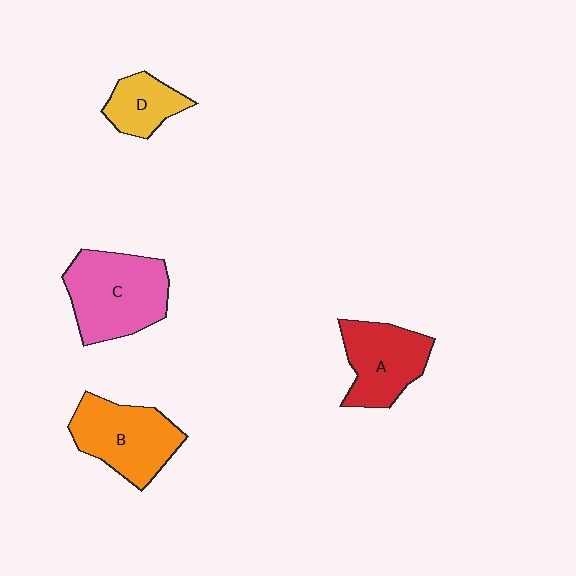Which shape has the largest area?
Shape C (pink).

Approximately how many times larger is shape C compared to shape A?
Approximately 1.3 times.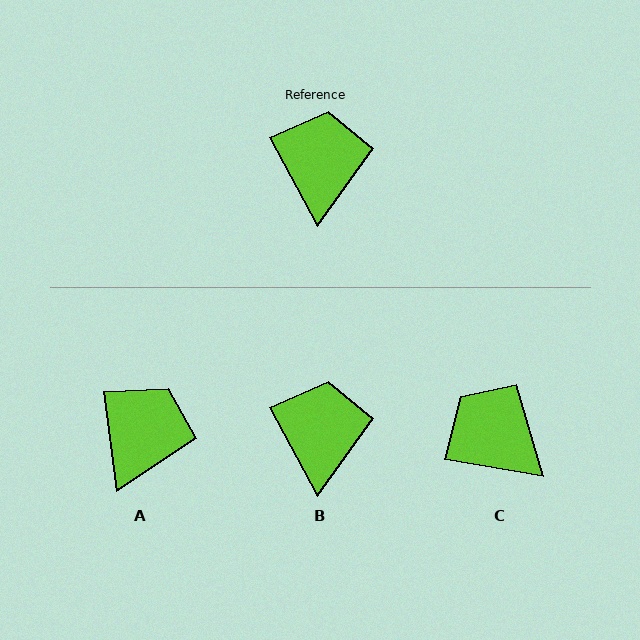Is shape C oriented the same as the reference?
No, it is off by about 52 degrees.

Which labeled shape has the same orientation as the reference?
B.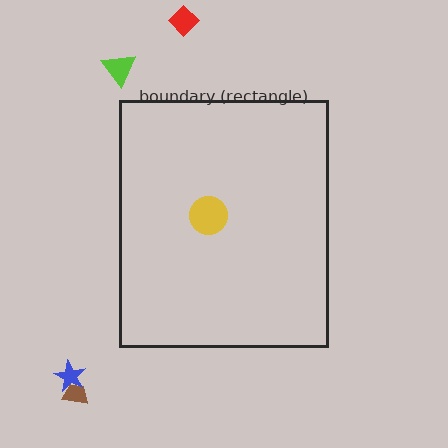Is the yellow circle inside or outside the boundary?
Inside.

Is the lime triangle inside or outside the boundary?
Outside.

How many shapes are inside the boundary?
1 inside, 4 outside.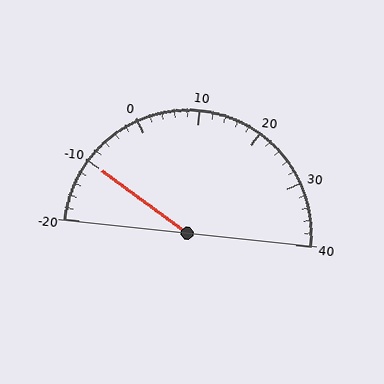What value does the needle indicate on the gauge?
The needle indicates approximately -10.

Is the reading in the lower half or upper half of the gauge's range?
The reading is in the lower half of the range (-20 to 40).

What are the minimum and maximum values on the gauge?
The gauge ranges from -20 to 40.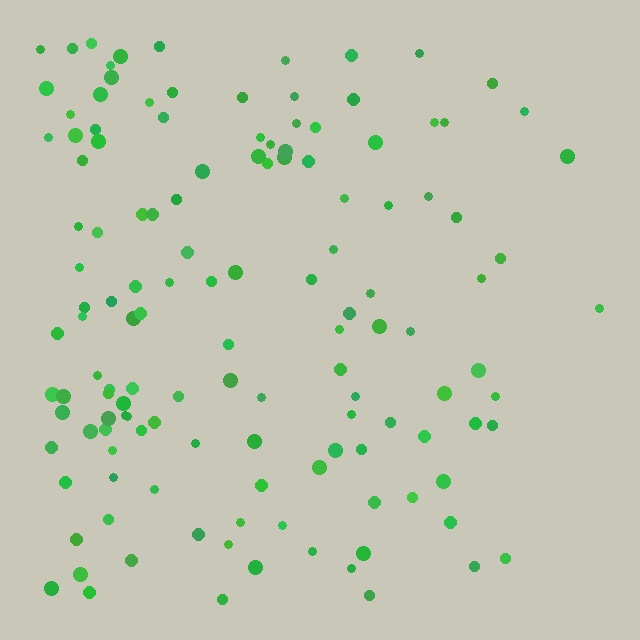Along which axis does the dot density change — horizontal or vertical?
Horizontal.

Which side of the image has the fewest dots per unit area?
The right.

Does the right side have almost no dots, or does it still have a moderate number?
Still a moderate number, just noticeably fewer than the left.